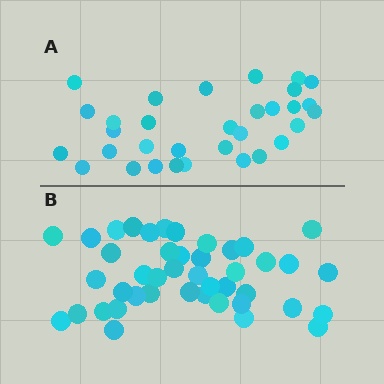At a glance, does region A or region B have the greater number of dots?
Region B (the bottom region) has more dots.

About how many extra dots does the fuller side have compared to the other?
Region B has roughly 12 or so more dots than region A.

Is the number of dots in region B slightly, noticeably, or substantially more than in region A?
Region B has noticeably more, but not dramatically so. The ratio is roughly 1.3 to 1.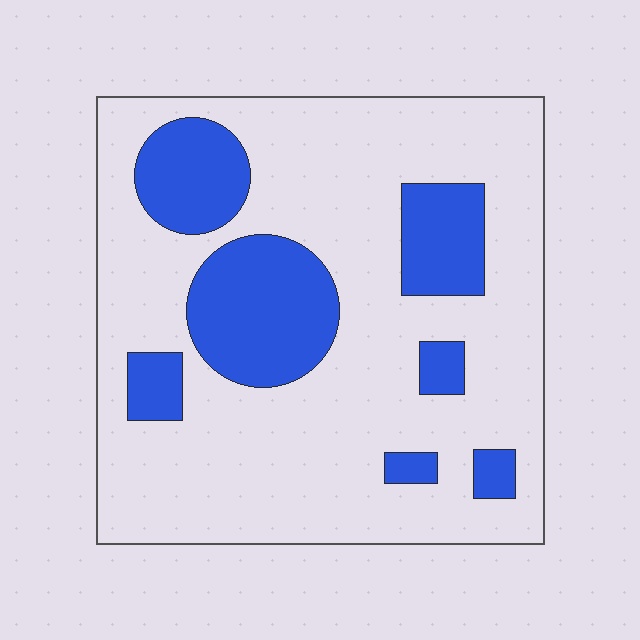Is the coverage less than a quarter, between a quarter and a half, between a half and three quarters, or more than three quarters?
Less than a quarter.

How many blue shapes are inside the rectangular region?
7.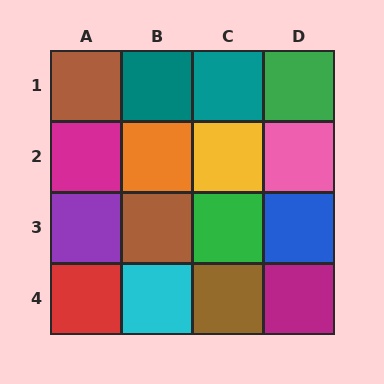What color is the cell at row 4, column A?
Red.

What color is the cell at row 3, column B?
Brown.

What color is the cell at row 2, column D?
Pink.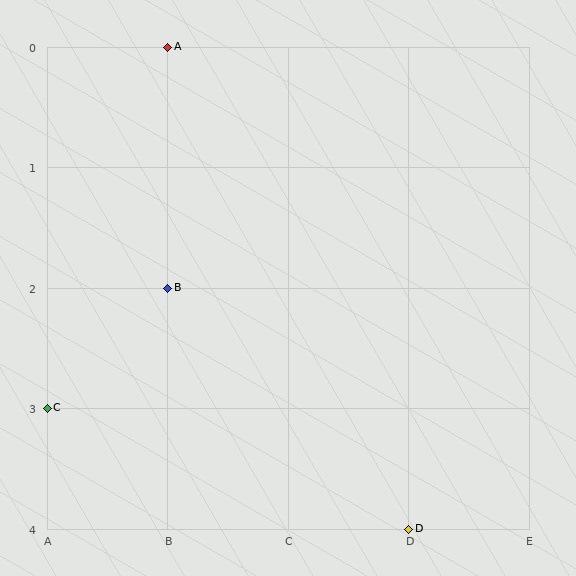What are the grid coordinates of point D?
Point D is at grid coordinates (D, 4).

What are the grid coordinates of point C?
Point C is at grid coordinates (A, 3).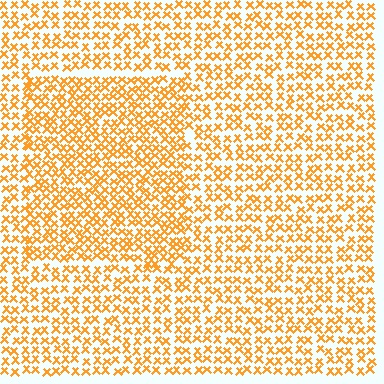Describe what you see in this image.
The image contains small orange elements arranged at two different densities. A rectangle-shaped region is visible where the elements are more densely packed than the surrounding area.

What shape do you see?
I see a rectangle.